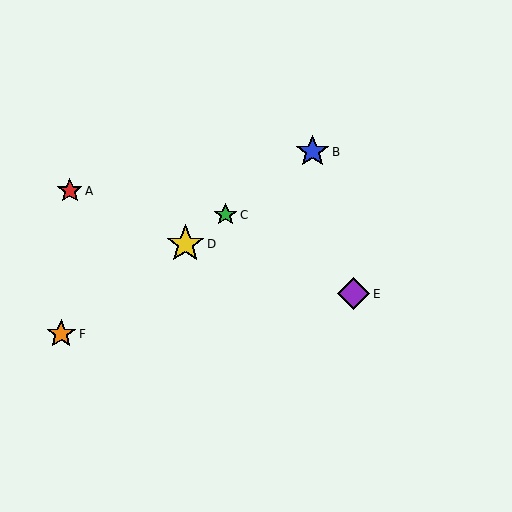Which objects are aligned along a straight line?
Objects B, C, D, F are aligned along a straight line.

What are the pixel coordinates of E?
Object E is at (354, 294).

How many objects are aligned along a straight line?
4 objects (B, C, D, F) are aligned along a straight line.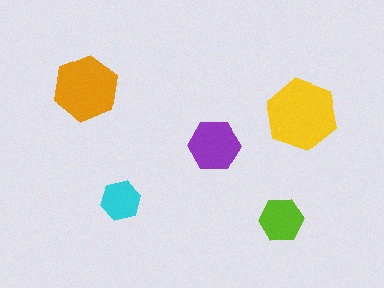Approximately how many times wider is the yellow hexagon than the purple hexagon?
About 1.5 times wider.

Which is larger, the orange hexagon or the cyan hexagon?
The orange one.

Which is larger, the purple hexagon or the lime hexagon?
The purple one.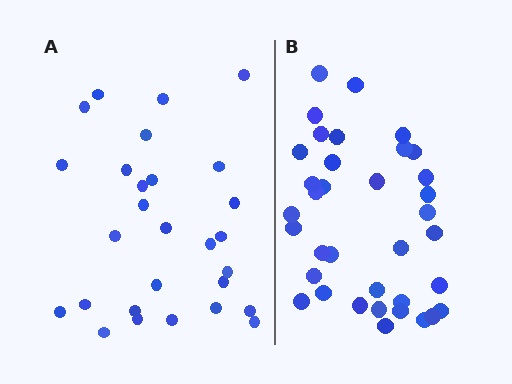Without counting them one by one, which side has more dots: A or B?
Region B (the right region) has more dots.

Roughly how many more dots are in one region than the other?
Region B has roughly 8 or so more dots than region A.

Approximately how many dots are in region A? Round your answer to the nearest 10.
About 30 dots. (The exact count is 28, which rounds to 30.)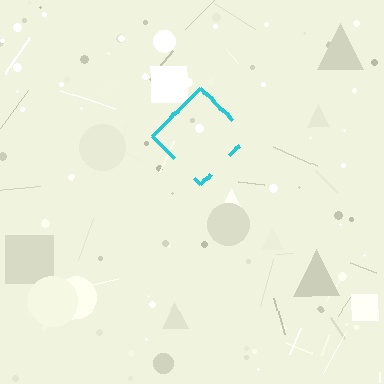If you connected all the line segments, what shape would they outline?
They would outline a diamond.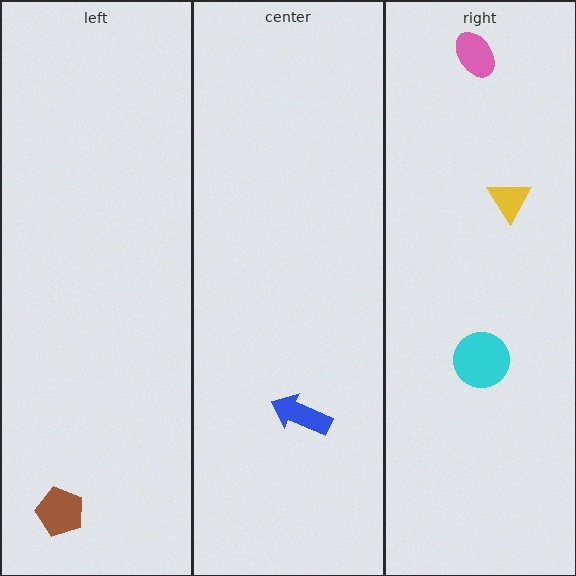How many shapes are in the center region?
1.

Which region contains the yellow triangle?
The right region.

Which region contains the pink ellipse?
The right region.